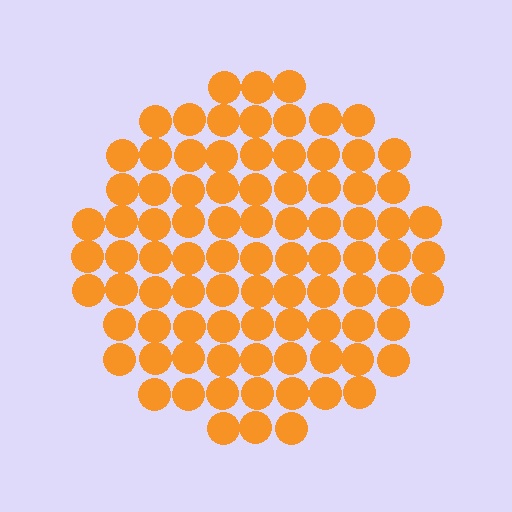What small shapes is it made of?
It is made of small circles.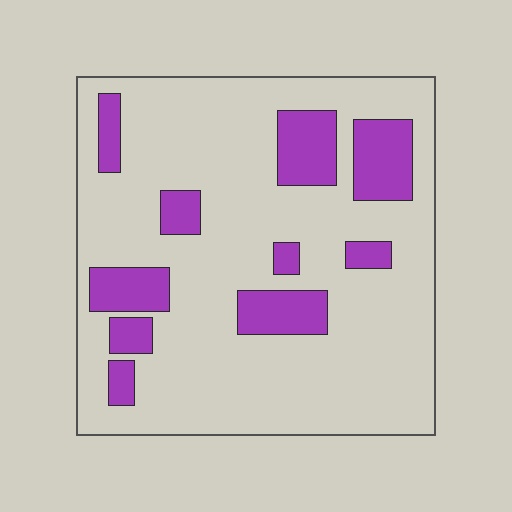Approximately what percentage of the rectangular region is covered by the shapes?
Approximately 20%.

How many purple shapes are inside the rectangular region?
10.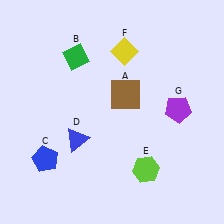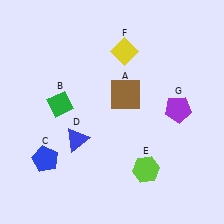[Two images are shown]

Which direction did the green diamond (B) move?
The green diamond (B) moved down.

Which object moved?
The green diamond (B) moved down.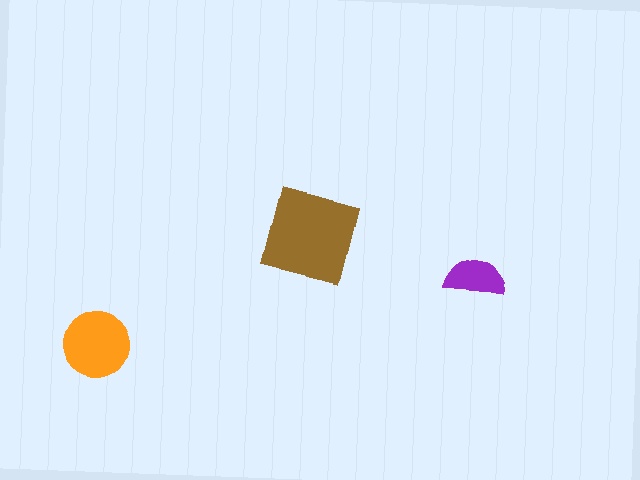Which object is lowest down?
The orange circle is bottommost.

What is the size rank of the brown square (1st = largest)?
1st.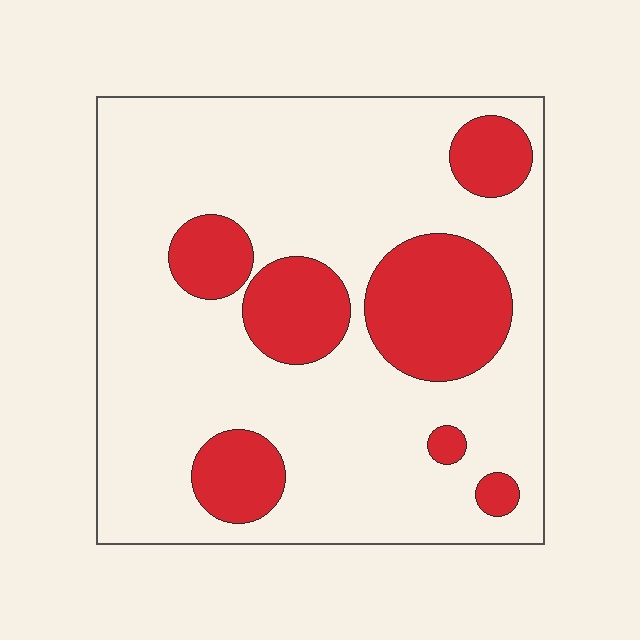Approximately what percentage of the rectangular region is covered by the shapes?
Approximately 25%.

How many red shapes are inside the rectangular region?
7.